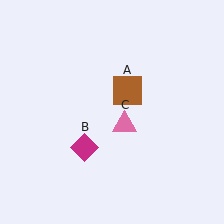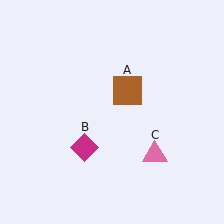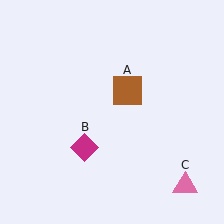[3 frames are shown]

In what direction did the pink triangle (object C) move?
The pink triangle (object C) moved down and to the right.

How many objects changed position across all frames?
1 object changed position: pink triangle (object C).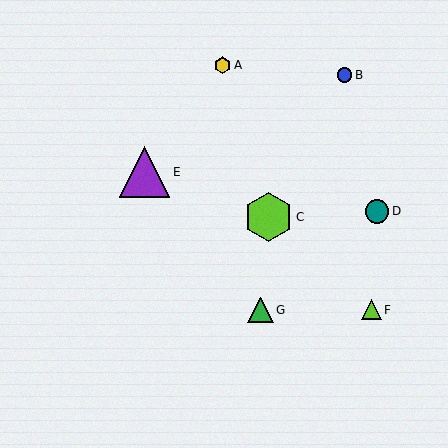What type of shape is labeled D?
Shape D is a teal circle.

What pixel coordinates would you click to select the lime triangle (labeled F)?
Click at (371, 310) to select the lime triangle F.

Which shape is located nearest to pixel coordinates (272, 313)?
The green triangle (labeled G) at (260, 310) is nearest to that location.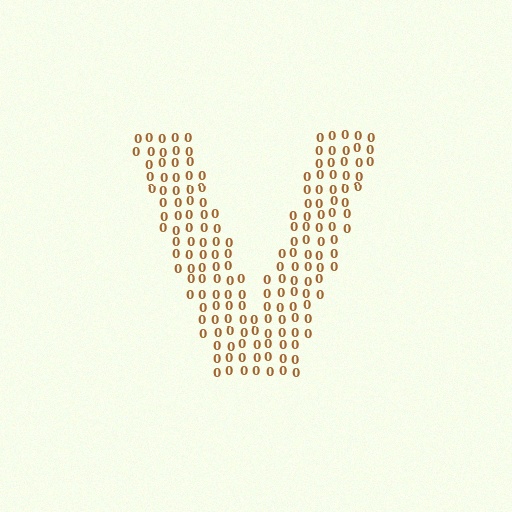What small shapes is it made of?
It is made of small digit 0's.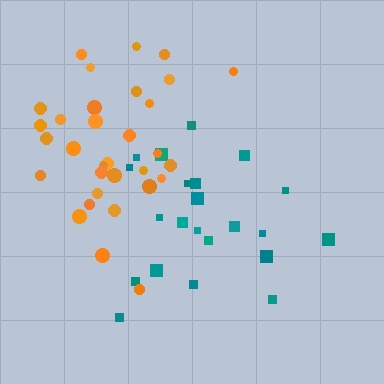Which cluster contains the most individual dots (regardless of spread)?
Orange (32).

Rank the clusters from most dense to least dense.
orange, teal.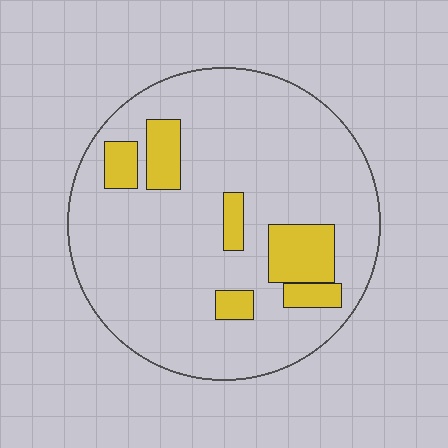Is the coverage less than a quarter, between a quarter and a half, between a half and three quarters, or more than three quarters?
Less than a quarter.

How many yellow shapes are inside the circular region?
6.